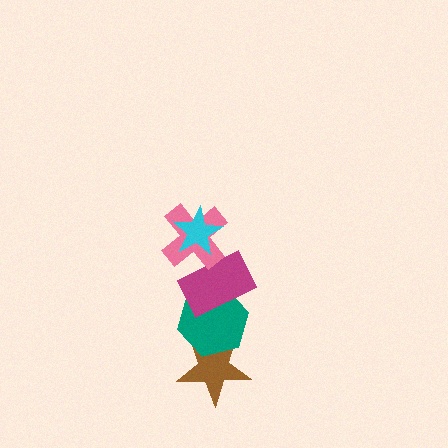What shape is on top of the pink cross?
The cyan star is on top of the pink cross.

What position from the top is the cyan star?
The cyan star is 1st from the top.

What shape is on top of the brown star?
The teal hexagon is on top of the brown star.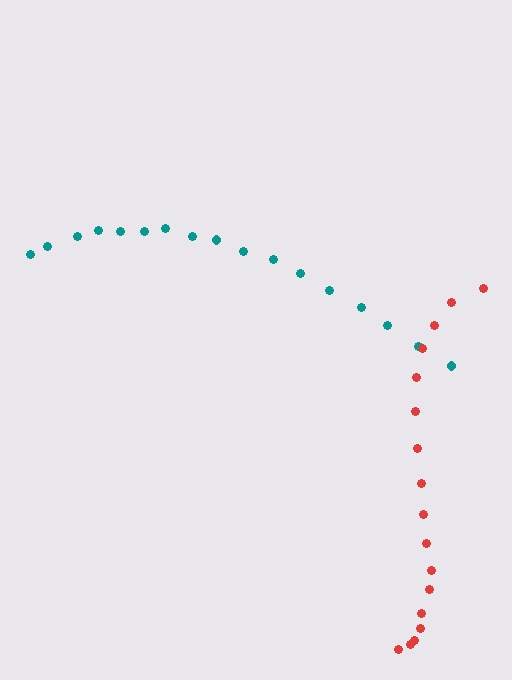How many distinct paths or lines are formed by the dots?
There are 2 distinct paths.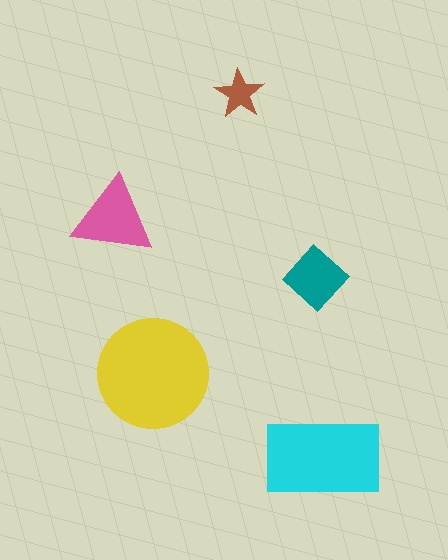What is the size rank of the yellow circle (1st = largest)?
1st.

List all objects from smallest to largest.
The brown star, the teal diamond, the pink triangle, the cyan rectangle, the yellow circle.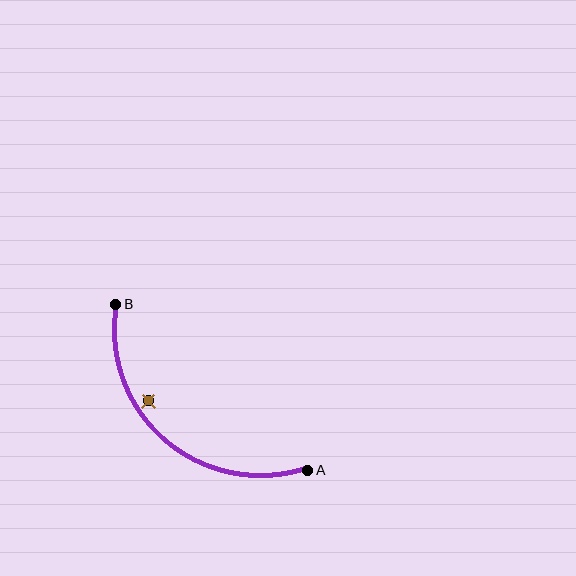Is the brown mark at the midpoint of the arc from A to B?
No — the brown mark does not lie on the arc at all. It sits slightly inside the curve.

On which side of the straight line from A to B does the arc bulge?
The arc bulges below and to the left of the straight line connecting A and B.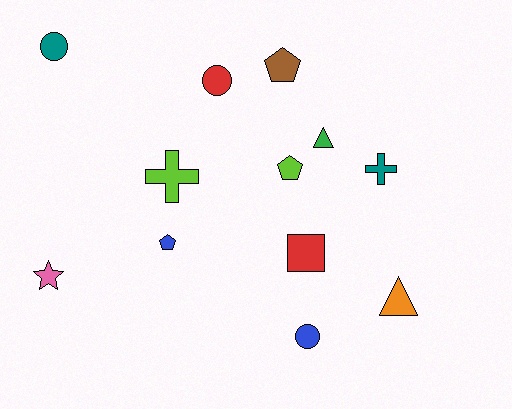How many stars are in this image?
There is 1 star.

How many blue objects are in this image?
There are 2 blue objects.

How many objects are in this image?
There are 12 objects.